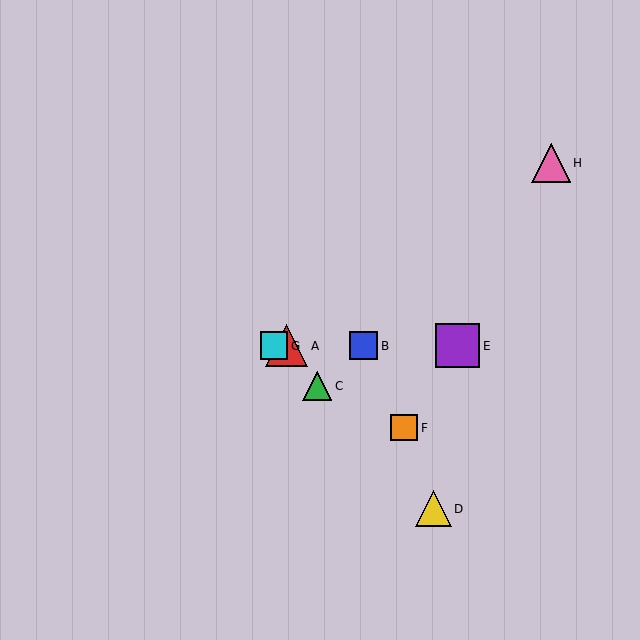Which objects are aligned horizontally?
Objects A, B, E, G are aligned horizontally.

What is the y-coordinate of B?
Object B is at y≈346.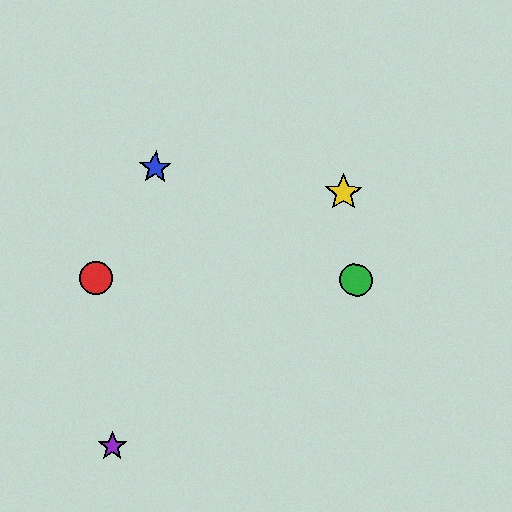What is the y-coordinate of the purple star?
The purple star is at y≈447.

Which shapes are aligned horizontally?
The red circle, the green circle are aligned horizontally.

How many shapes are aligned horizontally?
2 shapes (the red circle, the green circle) are aligned horizontally.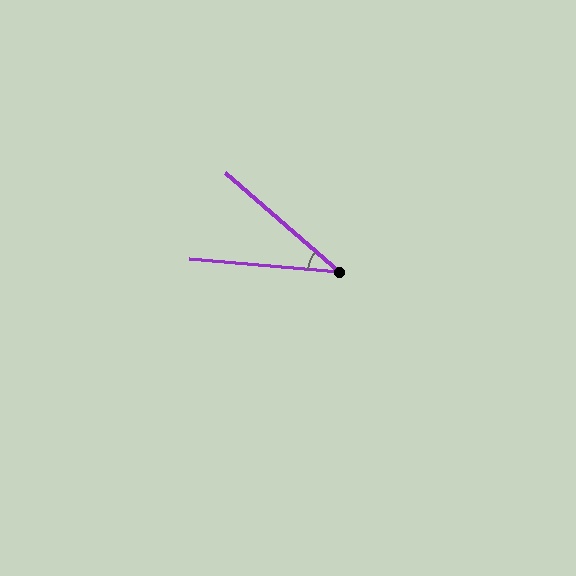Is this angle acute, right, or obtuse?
It is acute.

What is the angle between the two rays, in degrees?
Approximately 36 degrees.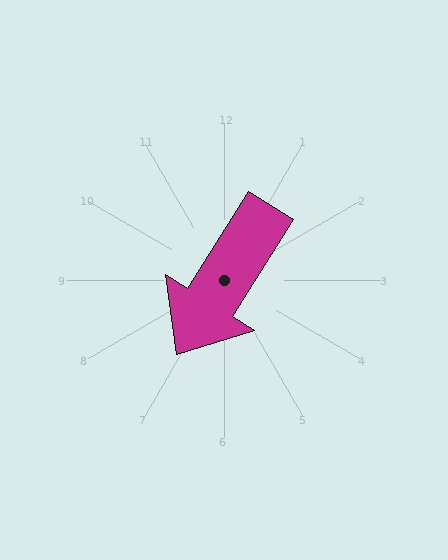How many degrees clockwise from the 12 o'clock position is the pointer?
Approximately 212 degrees.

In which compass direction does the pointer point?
Southwest.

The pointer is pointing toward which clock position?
Roughly 7 o'clock.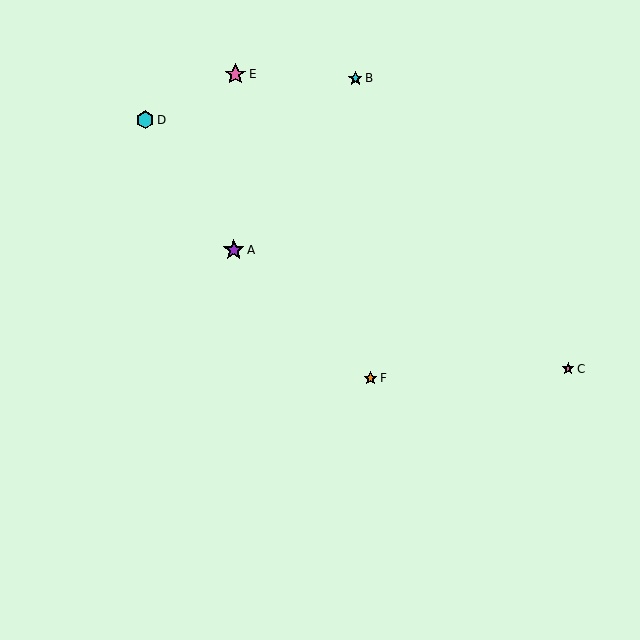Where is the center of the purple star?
The center of the purple star is at (234, 250).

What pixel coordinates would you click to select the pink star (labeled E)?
Click at (235, 74) to select the pink star E.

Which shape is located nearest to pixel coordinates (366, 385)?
The orange star (labeled F) at (371, 378) is nearest to that location.